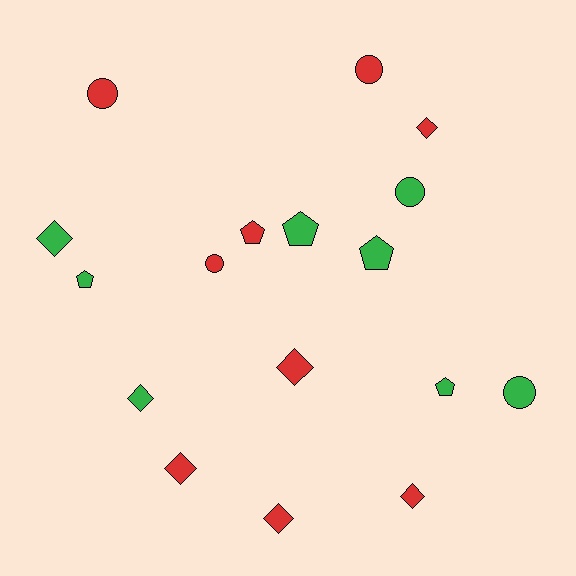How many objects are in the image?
There are 17 objects.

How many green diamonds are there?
There are 2 green diamonds.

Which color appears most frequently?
Red, with 9 objects.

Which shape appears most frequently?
Diamond, with 7 objects.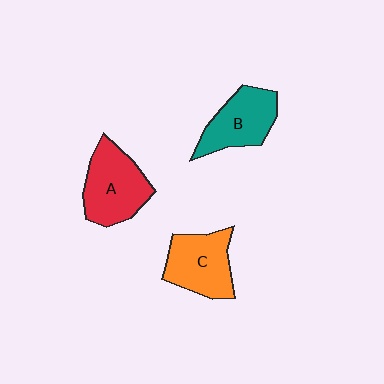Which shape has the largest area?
Shape A (red).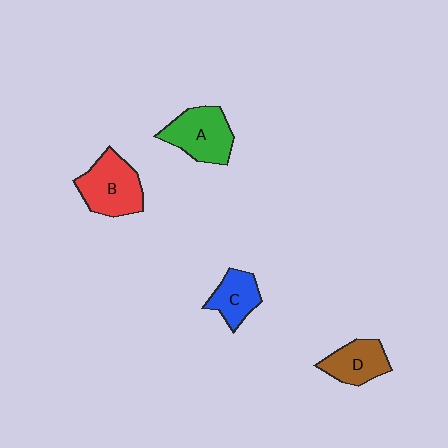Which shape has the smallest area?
Shape C (blue).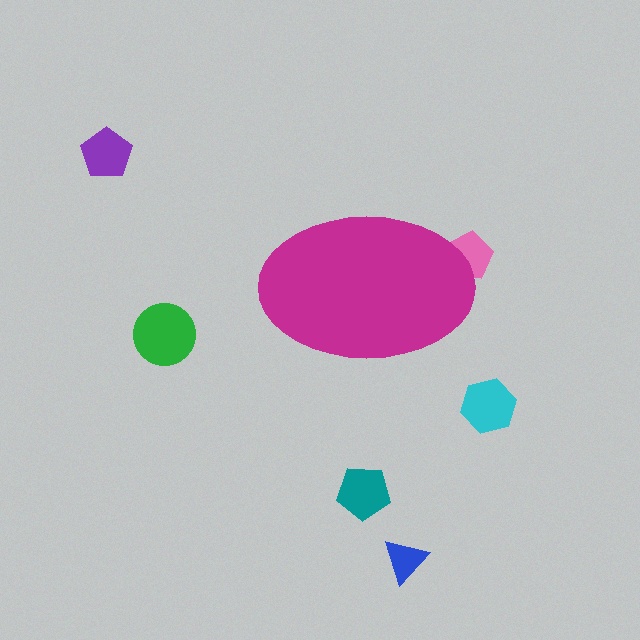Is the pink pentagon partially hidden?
Yes, the pink pentagon is partially hidden behind the magenta ellipse.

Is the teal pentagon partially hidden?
No, the teal pentagon is fully visible.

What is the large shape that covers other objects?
A magenta ellipse.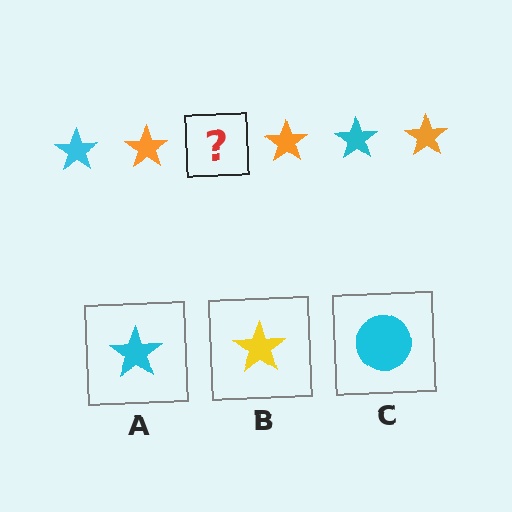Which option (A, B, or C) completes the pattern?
A.